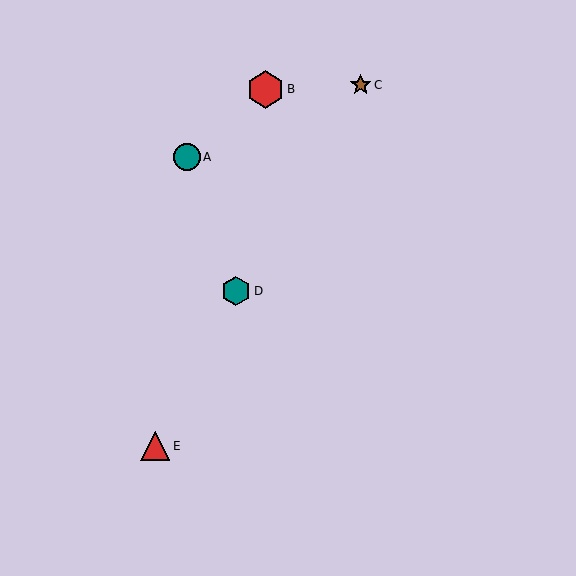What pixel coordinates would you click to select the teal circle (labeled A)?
Click at (187, 157) to select the teal circle A.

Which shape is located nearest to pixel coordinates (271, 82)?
The red hexagon (labeled B) at (265, 89) is nearest to that location.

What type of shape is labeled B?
Shape B is a red hexagon.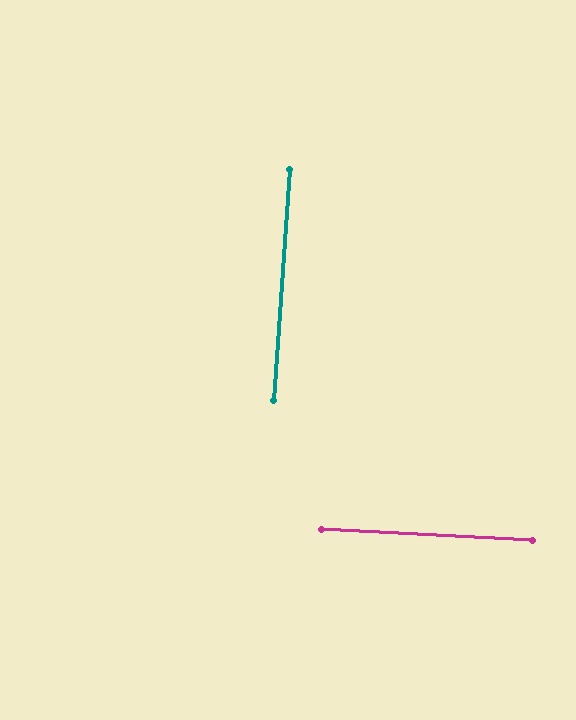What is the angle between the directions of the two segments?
Approximately 89 degrees.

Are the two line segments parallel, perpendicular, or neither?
Perpendicular — they meet at approximately 89°.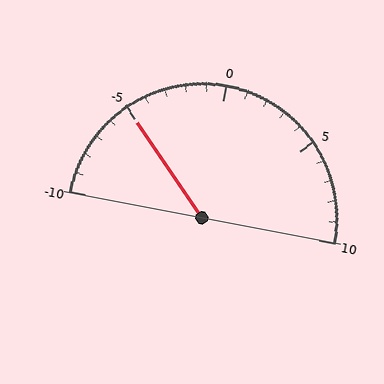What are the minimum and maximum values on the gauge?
The gauge ranges from -10 to 10.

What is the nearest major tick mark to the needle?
The nearest major tick mark is -5.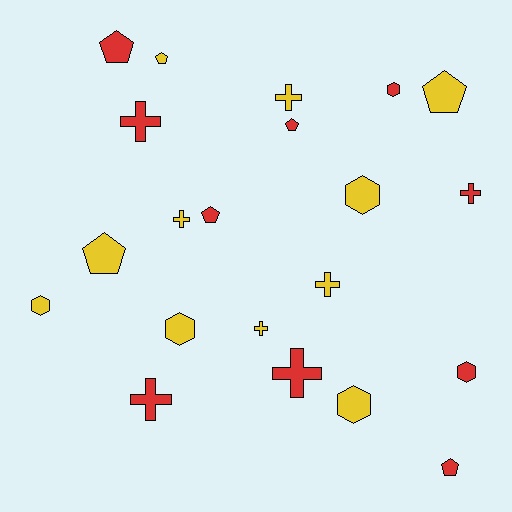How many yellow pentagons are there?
There are 3 yellow pentagons.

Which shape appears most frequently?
Cross, with 8 objects.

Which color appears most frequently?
Yellow, with 11 objects.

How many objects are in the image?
There are 21 objects.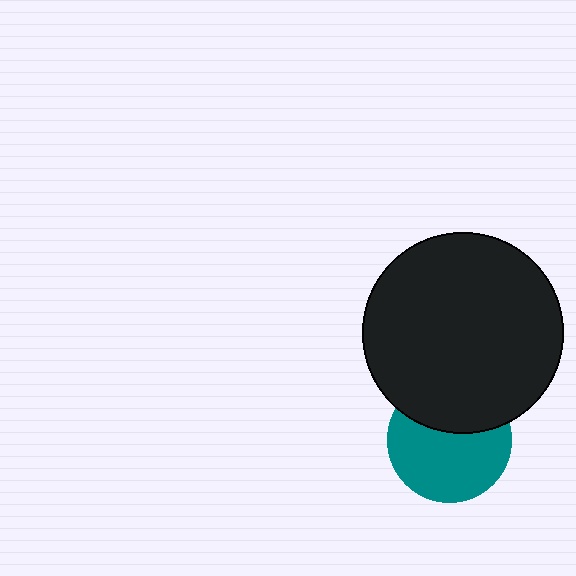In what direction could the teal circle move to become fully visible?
The teal circle could move down. That would shift it out from behind the black circle entirely.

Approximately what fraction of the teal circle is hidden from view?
Roughly 37% of the teal circle is hidden behind the black circle.